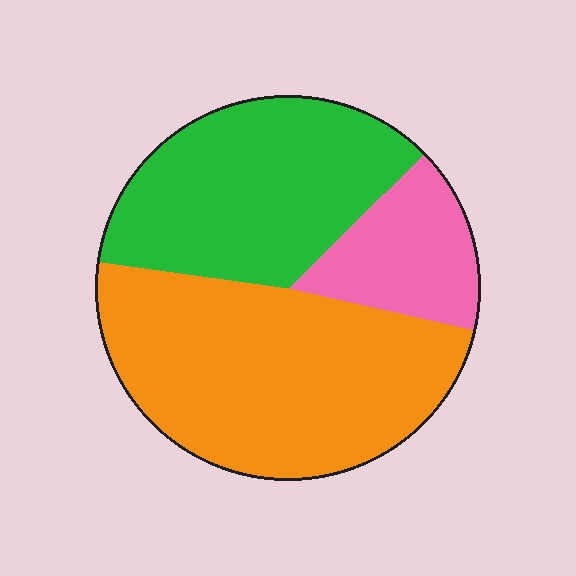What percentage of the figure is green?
Green takes up between a third and a half of the figure.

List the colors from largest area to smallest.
From largest to smallest: orange, green, pink.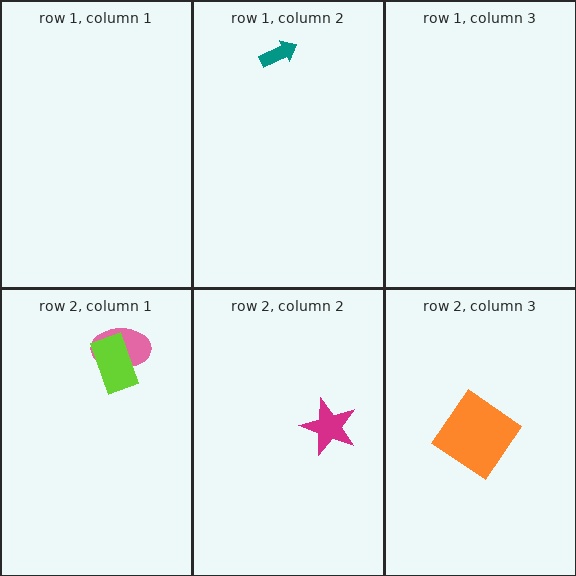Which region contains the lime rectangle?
The row 2, column 1 region.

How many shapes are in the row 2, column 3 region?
1.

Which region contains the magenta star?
The row 2, column 2 region.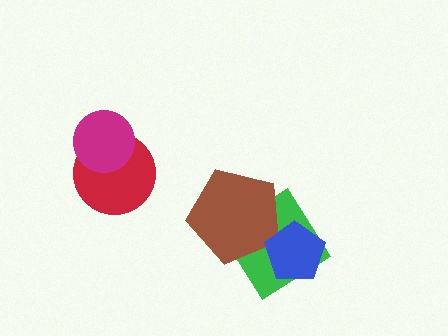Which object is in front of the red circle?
The magenta circle is in front of the red circle.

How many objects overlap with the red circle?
1 object overlaps with the red circle.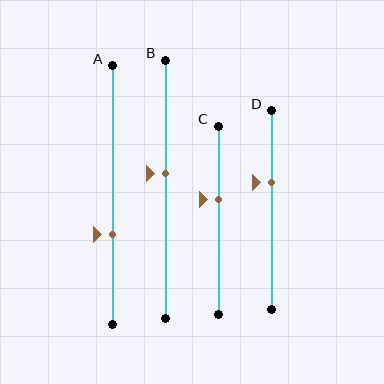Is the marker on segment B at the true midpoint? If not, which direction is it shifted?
No, the marker on segment B is shifted upward by about 6% of the segment length.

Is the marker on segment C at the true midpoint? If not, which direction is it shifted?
No, the marker on segment C is shifted upward by about 11% of the segment length.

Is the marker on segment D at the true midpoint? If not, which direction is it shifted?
No, the marker on segment D is shifted upward by about 14% of the segment length.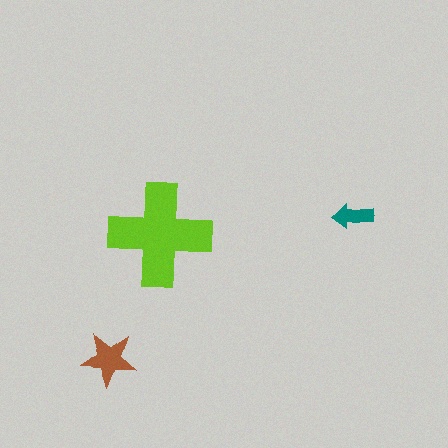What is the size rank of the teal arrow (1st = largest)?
3rd.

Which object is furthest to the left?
The brown star is leftmost.